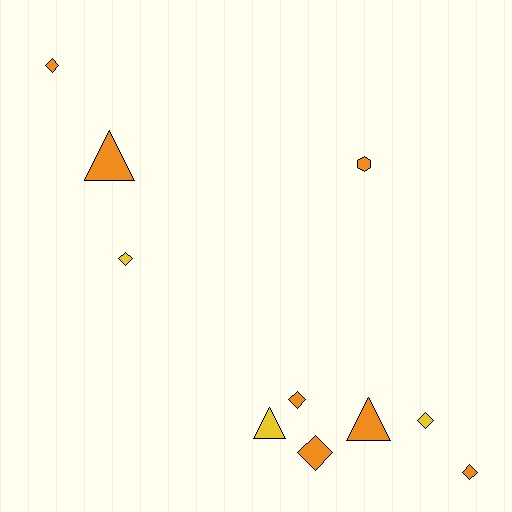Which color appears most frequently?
Orange, with 7 objects.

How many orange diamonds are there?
There are 4 orange diamonds.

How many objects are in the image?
There are 10 objects.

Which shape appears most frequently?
Diamond, with 6 objects.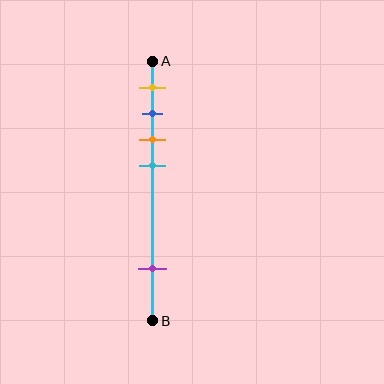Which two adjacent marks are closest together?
The blue and orange marks are the closest adjacent pair.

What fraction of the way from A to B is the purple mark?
The purple mark is approximately 80% (0.8) of the way from A to B.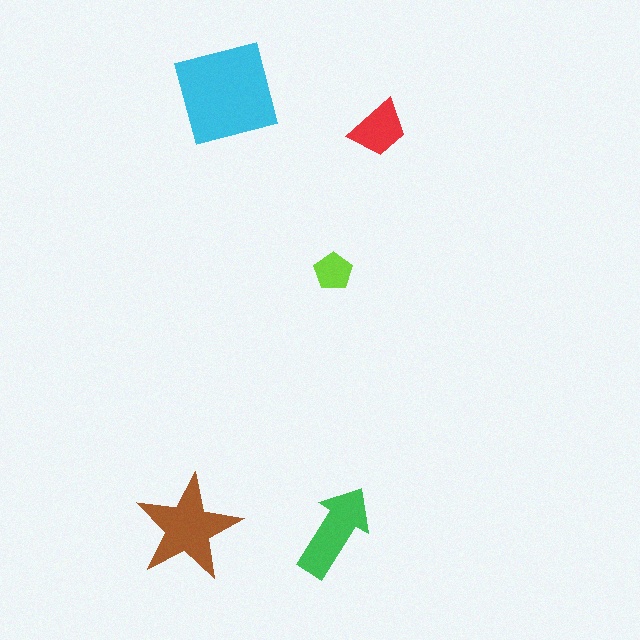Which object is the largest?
The cyan square.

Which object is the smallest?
The lime pentagon.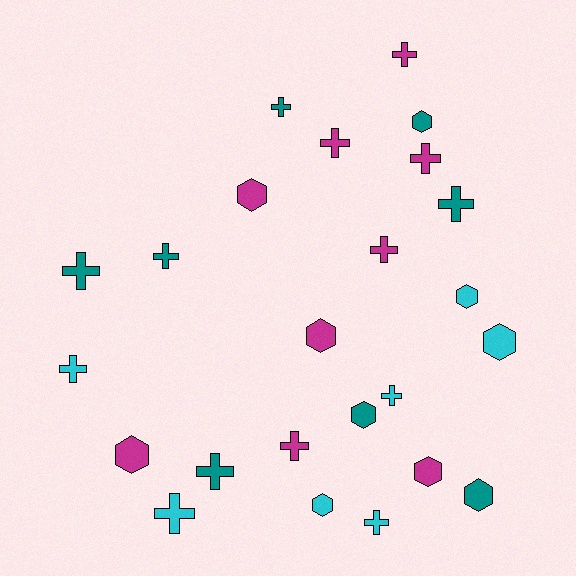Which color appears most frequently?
Magenta, with 9 objects.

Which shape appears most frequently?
Cross, with 14 objects.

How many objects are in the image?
There are 24 objects.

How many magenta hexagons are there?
There are 4 magenta hexagons.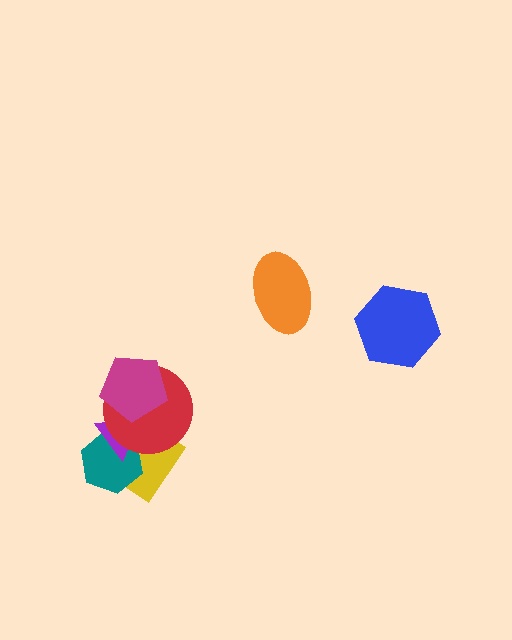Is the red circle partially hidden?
Yes, it is partially covered by another shape.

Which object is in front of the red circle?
The magenta pentagon is in front of the red circle.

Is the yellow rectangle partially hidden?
Yes, it is partially covered by another shape.